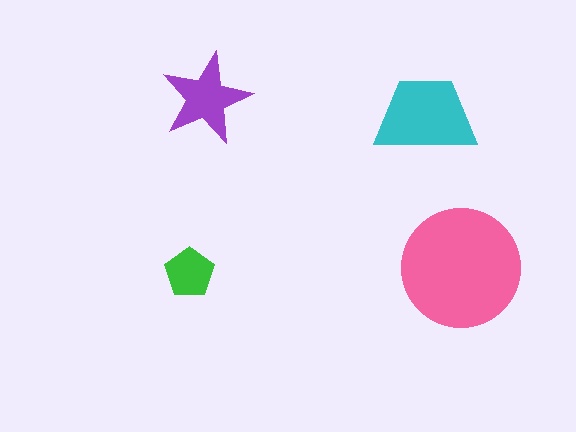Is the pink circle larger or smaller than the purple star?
Larger.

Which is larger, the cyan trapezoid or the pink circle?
The pink circle.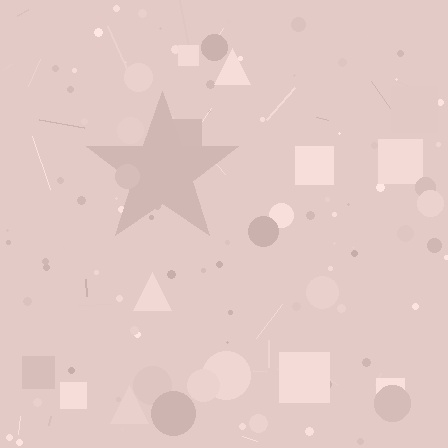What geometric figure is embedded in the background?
A star is embedded in the background.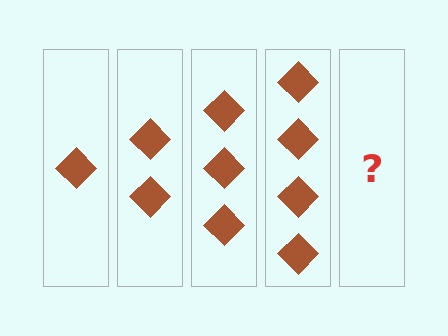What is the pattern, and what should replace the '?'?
The pattern is that each step adds one more diamond. The '?' should be 5 diamonds.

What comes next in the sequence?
The next element should be 5 diamonds.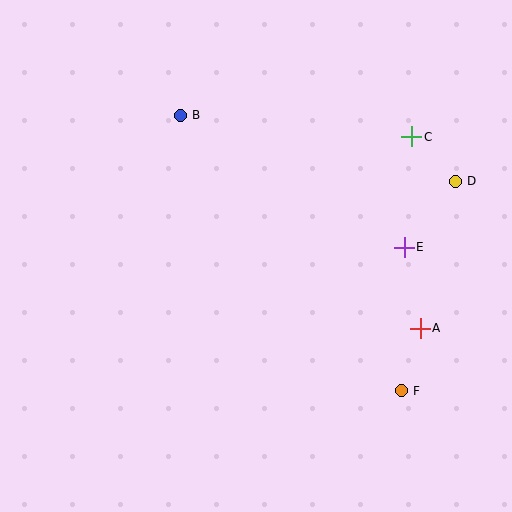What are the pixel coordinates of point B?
Point B is at (180, 115).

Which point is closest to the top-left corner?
Point B is closest to the top-left corner.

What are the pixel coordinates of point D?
Point D is at (455, 181).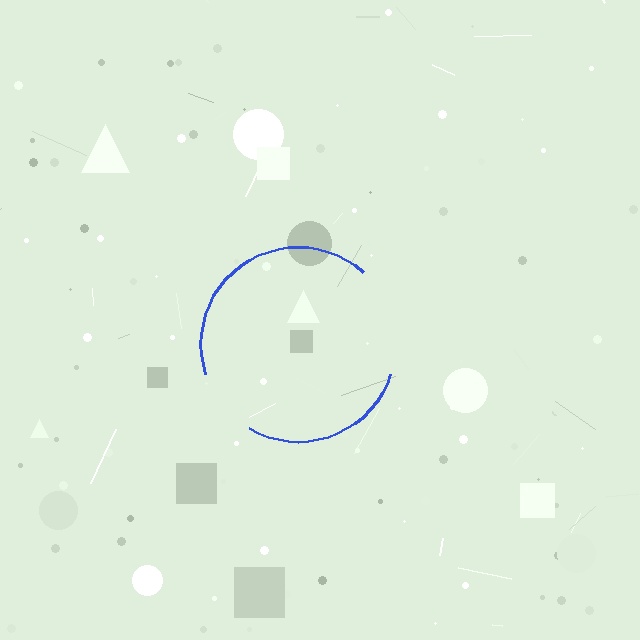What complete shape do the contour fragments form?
The contour fragments form a circle.